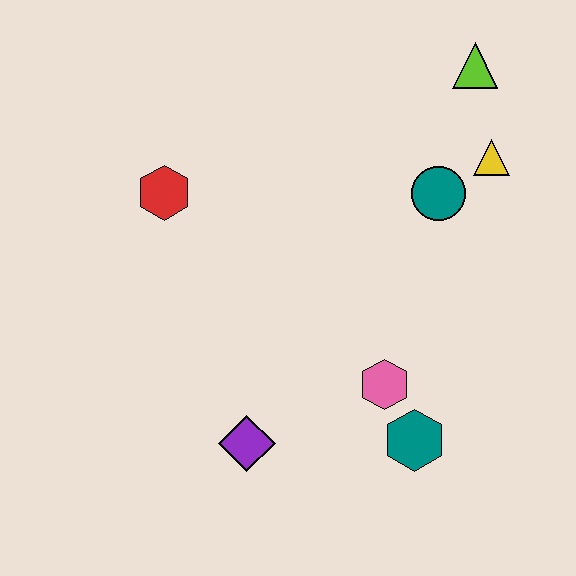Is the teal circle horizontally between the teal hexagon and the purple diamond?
No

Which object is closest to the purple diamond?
The pink hexagon is closest to the purple diamond.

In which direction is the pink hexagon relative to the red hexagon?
The pink hexagon is to the right of the red hexagon.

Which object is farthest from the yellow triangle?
The purple diamond is farthest from the yellow triangle.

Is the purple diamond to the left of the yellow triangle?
Yes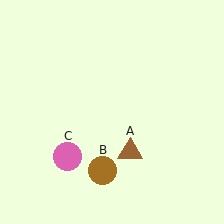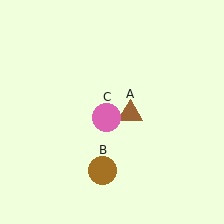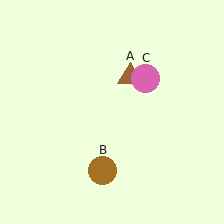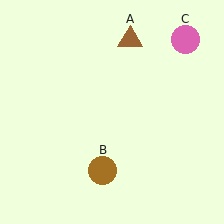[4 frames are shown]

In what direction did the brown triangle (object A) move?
The brown triangle (object A) moved up.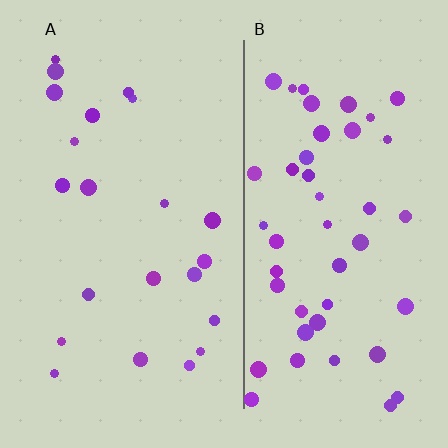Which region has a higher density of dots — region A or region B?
B (the right).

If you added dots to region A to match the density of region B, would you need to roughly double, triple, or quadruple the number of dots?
Approximately double.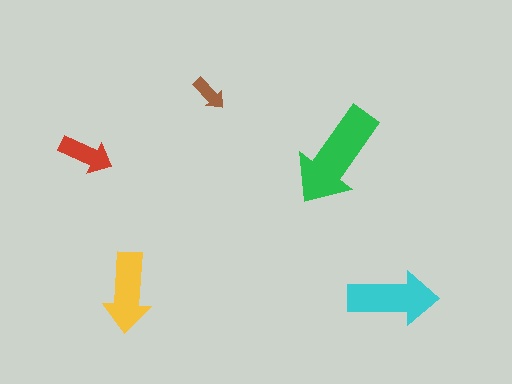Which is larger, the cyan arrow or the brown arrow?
The cyan one.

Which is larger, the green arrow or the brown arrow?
The green one.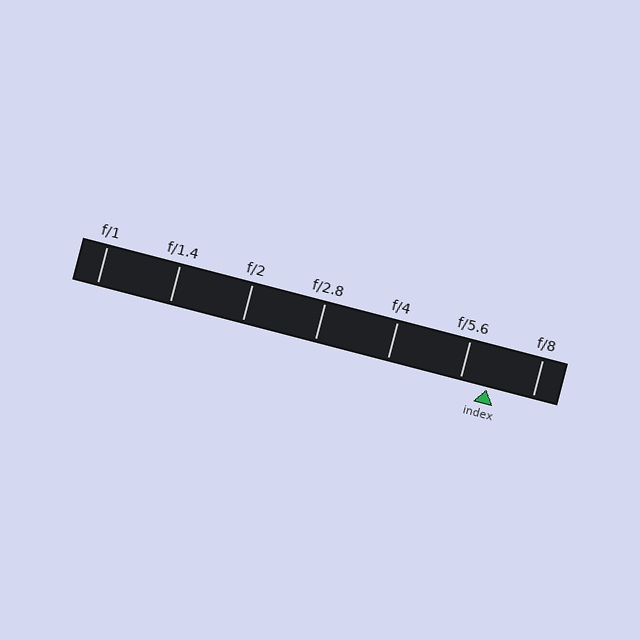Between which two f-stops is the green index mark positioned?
The index mark is between f/5.6 and f/8.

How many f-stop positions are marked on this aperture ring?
There are 7 f-stop positions marked.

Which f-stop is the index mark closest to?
The index mark is closest to f/5.6.